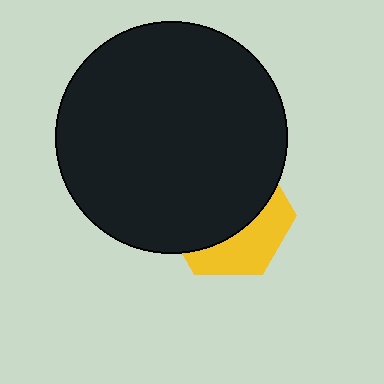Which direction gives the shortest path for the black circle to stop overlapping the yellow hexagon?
Moving up gives the shortest separation.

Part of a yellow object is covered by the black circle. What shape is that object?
It is a hexagon.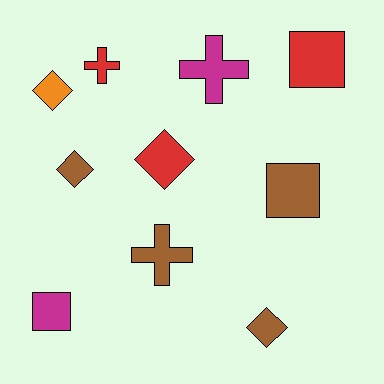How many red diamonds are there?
There is 1 red diamond.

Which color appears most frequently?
Brown, with 4 objects.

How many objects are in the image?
There are 10 objects.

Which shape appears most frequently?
Diamond, with 4 objects.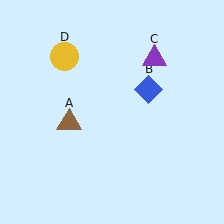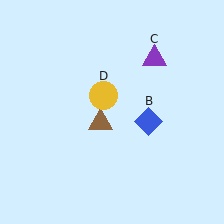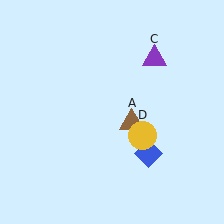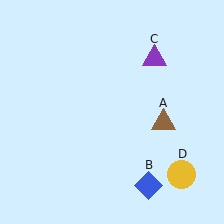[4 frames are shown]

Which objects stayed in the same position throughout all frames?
Purple triangle (object C) remained stationary.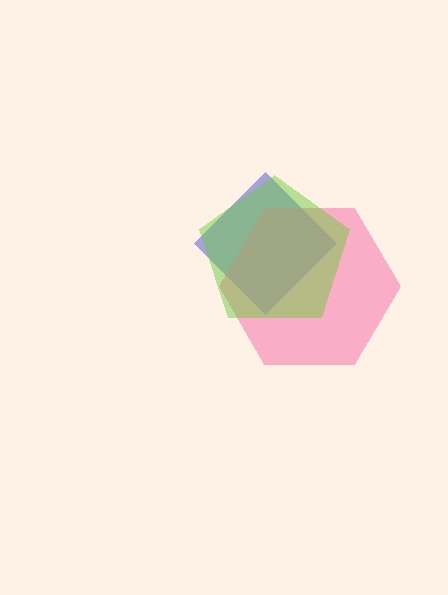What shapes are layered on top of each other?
The layered shapes are: a blue diamond, a pink hexagon, a lime pentagon.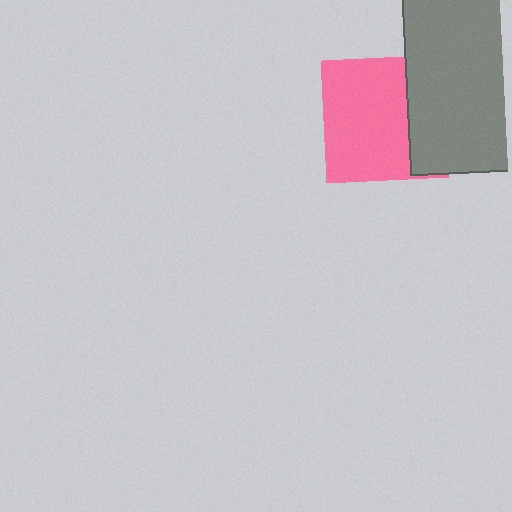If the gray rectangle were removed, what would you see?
You would see the complete pink square.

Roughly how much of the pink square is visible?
Most of it is visible (roughly 69%).